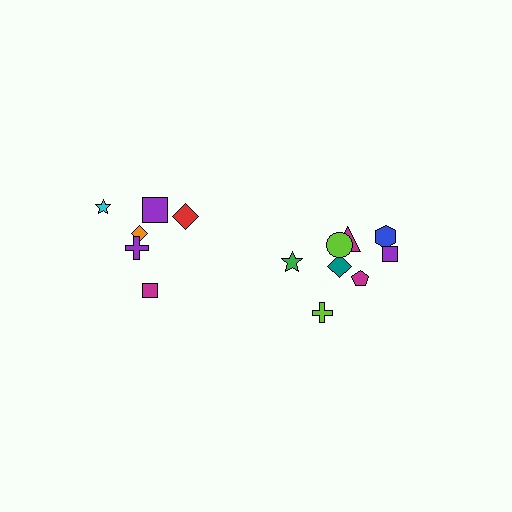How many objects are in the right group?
There are 8 objects.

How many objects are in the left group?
There are 6 objects.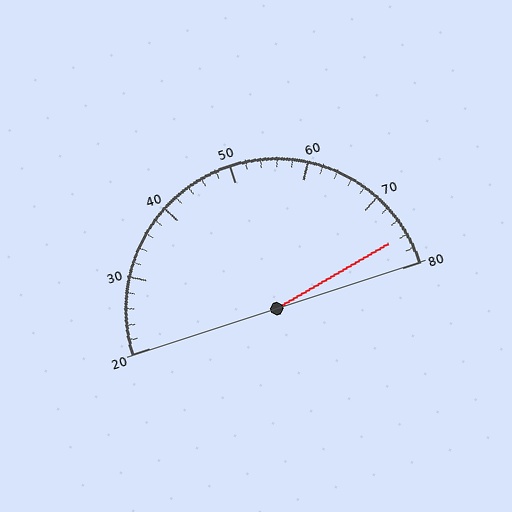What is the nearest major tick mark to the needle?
The nearest major tick mark is 80.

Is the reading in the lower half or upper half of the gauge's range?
The reading is in the upper half of the range (20 to 80).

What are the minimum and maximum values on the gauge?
The gauge ranges from 20 to 80.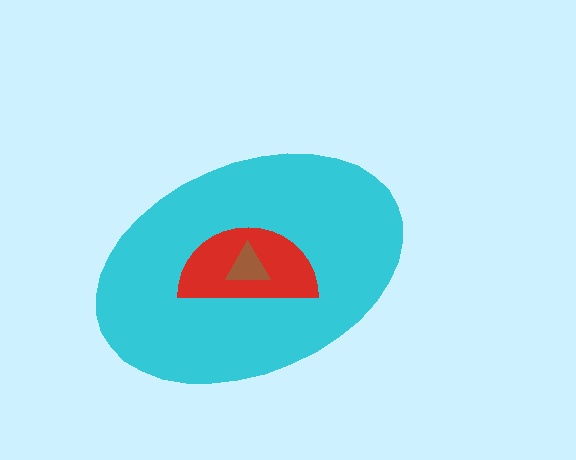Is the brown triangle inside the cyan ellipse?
Yes.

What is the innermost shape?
The brown triangle.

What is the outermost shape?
The cyan ellipse.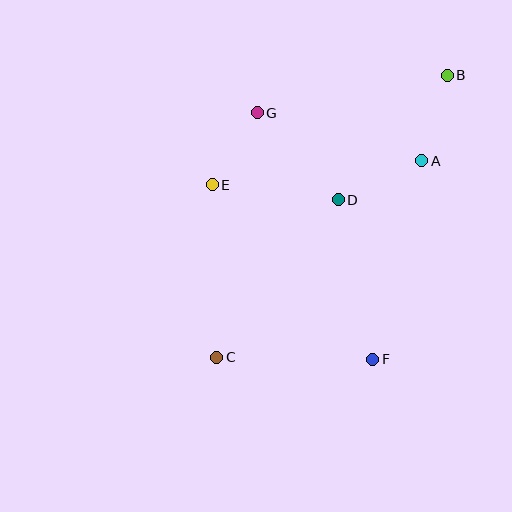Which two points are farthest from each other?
Points B and C are farthest from each other.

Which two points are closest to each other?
Points E and G are closest to each other.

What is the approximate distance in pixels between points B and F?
The distance between B and F is approximately 294 pixels.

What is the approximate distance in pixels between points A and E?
The distance between A and E is approximately 211 pixels.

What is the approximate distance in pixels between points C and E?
The distance between C and E is approximately 173 pixels.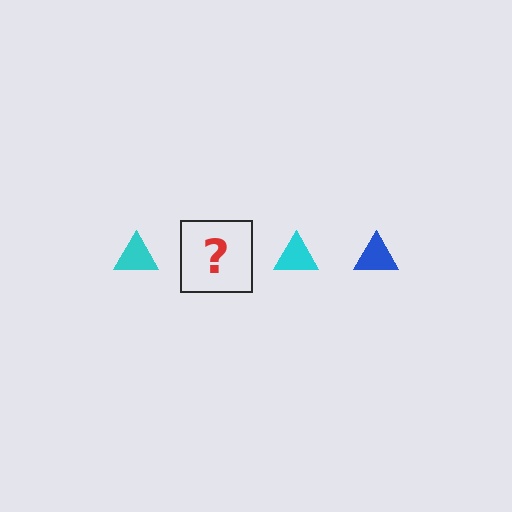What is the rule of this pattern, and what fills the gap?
The rule is that the pattern cycles through cyan, blue triangles. The gap should be filled with a blue triangle.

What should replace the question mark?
The question mark should be replaced with a blue triangle.